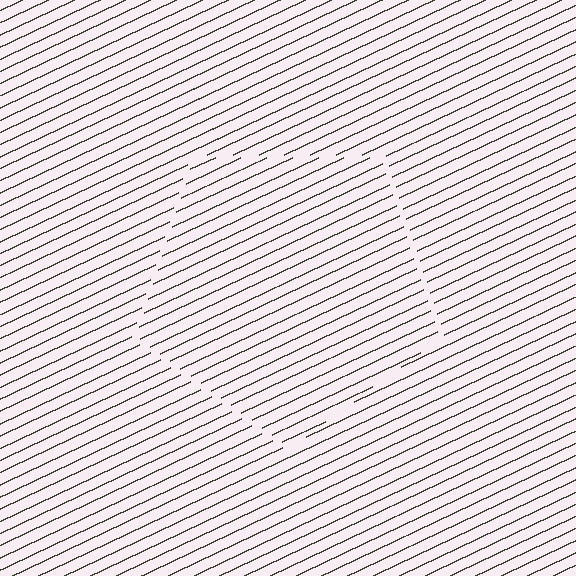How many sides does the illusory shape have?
5 sides — the line-ends trace a pentagon.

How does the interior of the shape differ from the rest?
The interior of the shape contains the same grating, shifted by half a period — the contour is defined by the phase discontinuity where line-ends from the inner and outer gratings abut.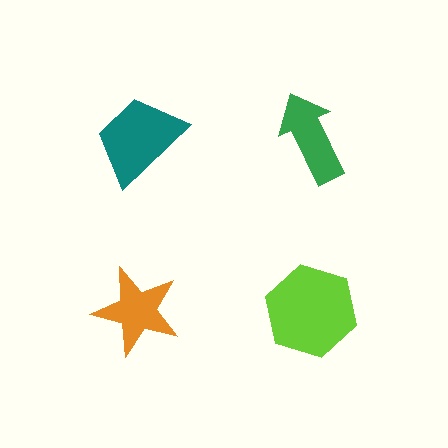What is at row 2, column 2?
A lime hexagon.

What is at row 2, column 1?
An orange star.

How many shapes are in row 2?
2 shapes.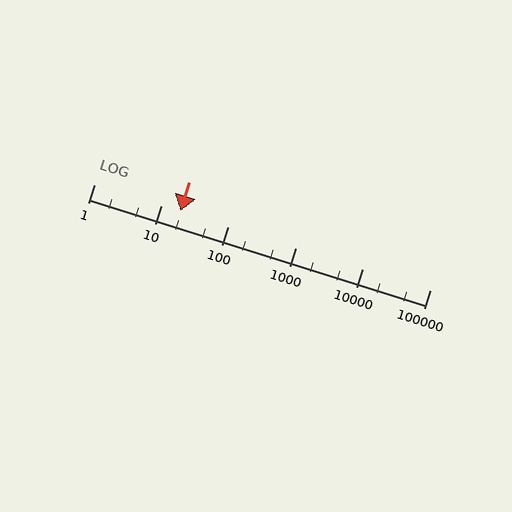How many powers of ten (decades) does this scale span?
The scale spans 5 decades, from 1 to 100000.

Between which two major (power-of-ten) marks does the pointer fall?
The pointer is between 10 and 100.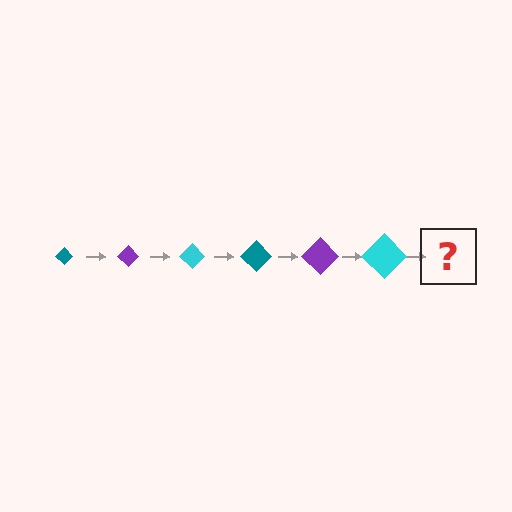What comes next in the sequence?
The next element should be a teal diamond, larger than the previous one.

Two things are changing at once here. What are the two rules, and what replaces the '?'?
The two rules are that the diamond grows larger each step and the color cycles through teal, purple, and cyan. The '?' should be a teal diamond, larger than the previous one.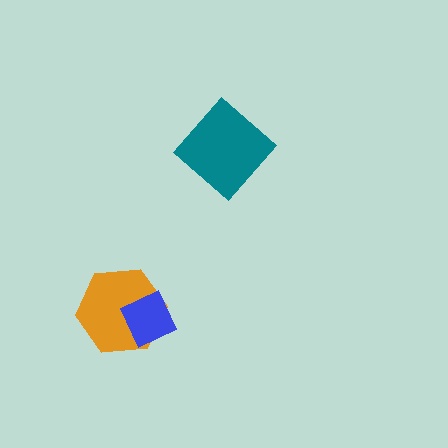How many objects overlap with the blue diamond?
1 object overlaps with the blue diamond.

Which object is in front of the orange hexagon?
The blue diamond is in front of the orange hexagon.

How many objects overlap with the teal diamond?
0 objects overlap with the teal diamond.